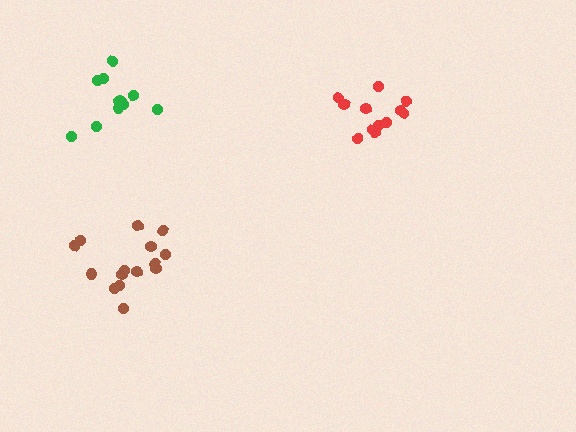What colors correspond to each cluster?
The clusters are colored: brown, red, green.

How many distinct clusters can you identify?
There are 3 distinct clusters.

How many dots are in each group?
Group 1: 15 dots, Group 2: 12 dots, Group 3: 10 dots (37 total).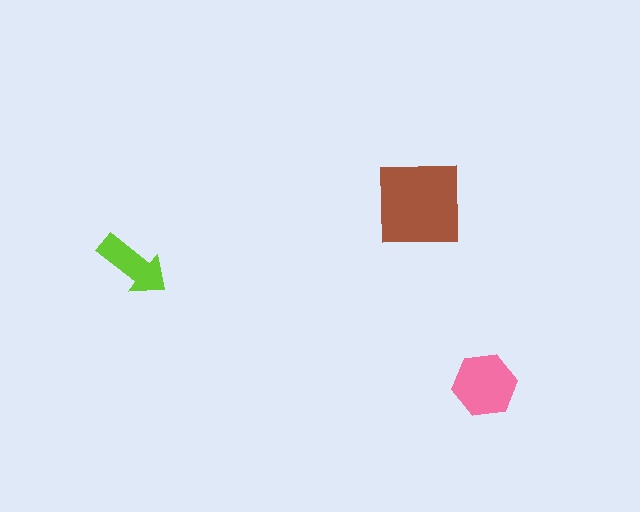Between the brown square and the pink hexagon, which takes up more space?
The brown square.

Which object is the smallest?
The lime arrow.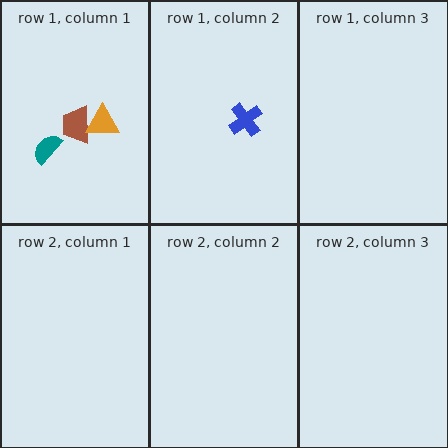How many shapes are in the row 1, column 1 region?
3.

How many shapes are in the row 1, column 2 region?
1.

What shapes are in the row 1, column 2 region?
The blue cross.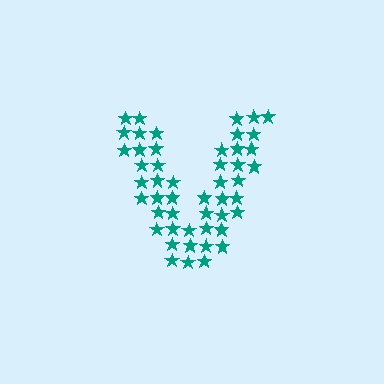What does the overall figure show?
The overall figure shows the letter V.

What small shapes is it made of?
It is made of small stars.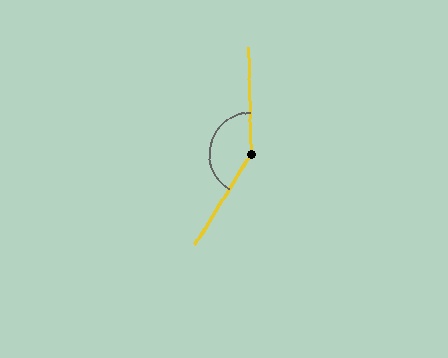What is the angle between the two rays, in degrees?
Approximately 147 degrees.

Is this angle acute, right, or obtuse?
It is obtuse.